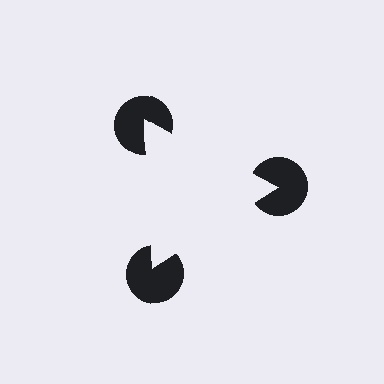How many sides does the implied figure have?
3 sides.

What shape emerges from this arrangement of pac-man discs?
An illusory triangle — its edges are inferred from the aligned wedge cuts in the pac-man discs, not physically drawn.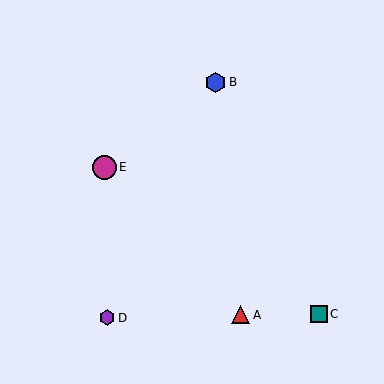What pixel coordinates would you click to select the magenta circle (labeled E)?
Click at (104, 167) to select the magenta circle E.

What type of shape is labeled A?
Shape A is a red triangle.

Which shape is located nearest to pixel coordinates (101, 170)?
The magenta circle (labeled E) at (104, 167) is nearest to that location.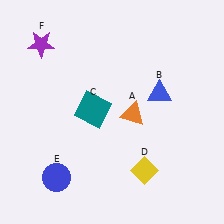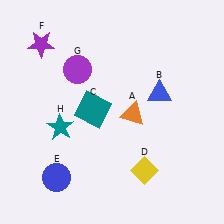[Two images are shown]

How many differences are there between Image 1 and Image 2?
There are 2 differences between the two images.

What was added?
A purple circle (G), a teal star (H) were added in Image 2.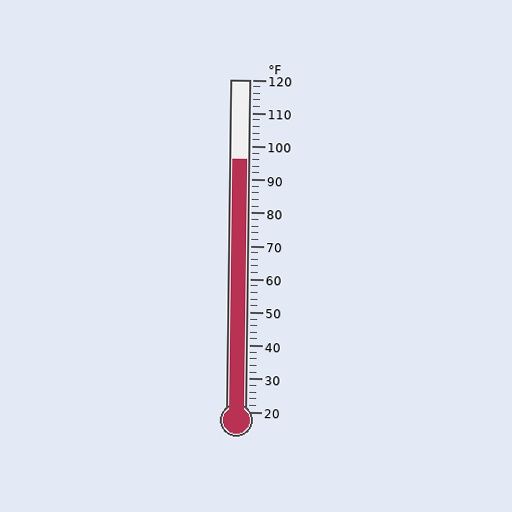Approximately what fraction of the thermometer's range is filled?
The thermometer is filled to approximately 75% of its range.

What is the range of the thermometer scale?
The thermometer scale ranges from 20°F to 120°F.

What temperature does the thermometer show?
The thermometer shows approximately 96°F.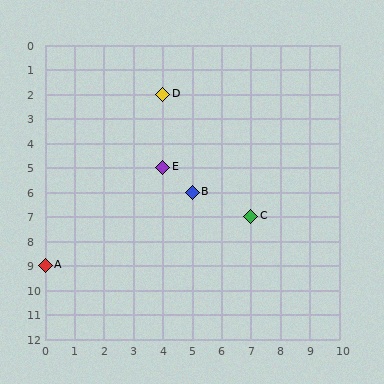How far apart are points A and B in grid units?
Points A and B are 5 columns and 3 rows apart (about 5.8 grid units diagonally).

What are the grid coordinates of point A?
Point A is at grid coordinates (0, 9).